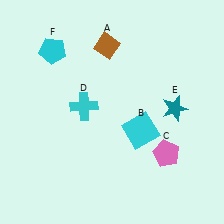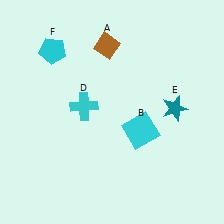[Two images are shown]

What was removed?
The pink pentagon (C) was removed in Image 2.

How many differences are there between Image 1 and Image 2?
There is 1 difference between the two images.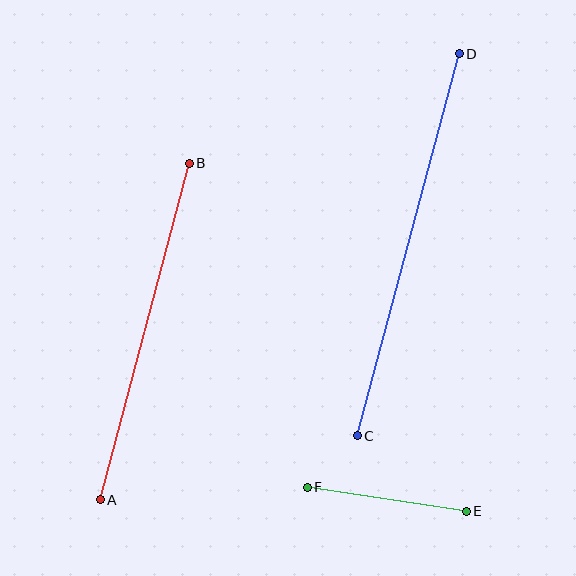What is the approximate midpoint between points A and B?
The midpoint is at approximately (145, 331) pixels.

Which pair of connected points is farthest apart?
Points C and D are farthest apart.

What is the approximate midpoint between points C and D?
The midpoint is at approximately (408, 245) pixels.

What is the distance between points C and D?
The distance is approximately 395 pixels.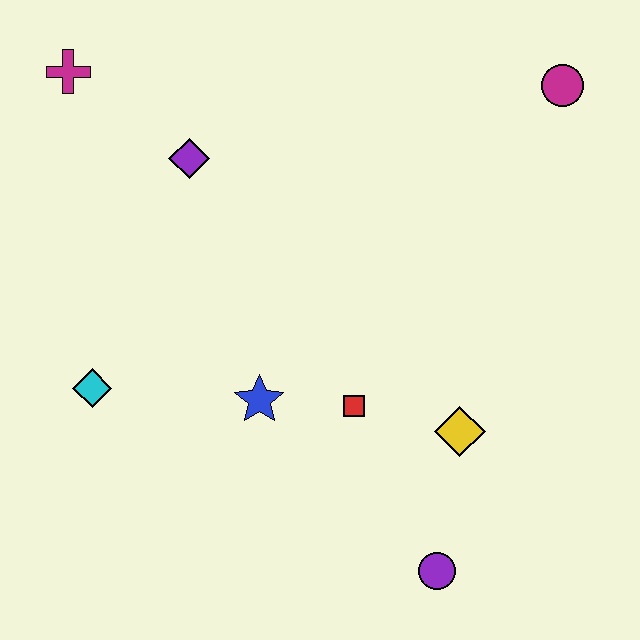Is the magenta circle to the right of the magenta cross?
Yes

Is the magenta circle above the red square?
Yes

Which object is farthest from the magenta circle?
The cyan diamond is farthest from the magenta circle.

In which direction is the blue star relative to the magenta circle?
The blue star is below the magenta circle.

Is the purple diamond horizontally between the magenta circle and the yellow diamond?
No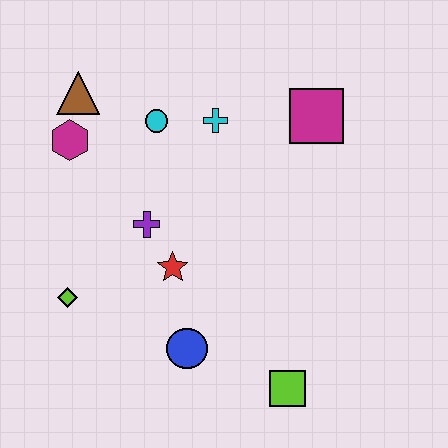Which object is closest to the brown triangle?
The magenta hexagon is closest to the brown triangle.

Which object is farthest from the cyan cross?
The lime square is farthest from the cyan cross.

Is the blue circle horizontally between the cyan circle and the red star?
No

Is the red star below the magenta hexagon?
Yes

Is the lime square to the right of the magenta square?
No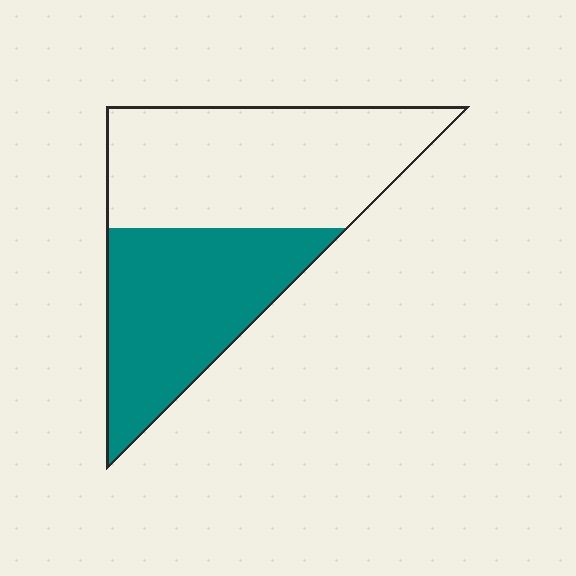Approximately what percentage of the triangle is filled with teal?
Approximately 45%.